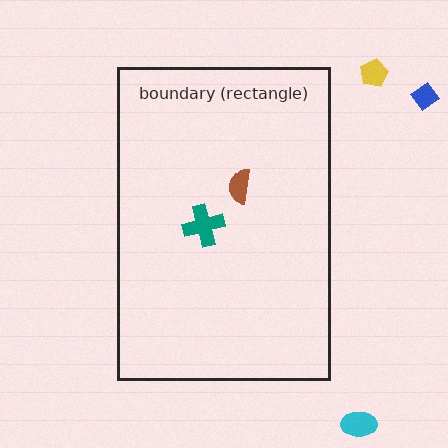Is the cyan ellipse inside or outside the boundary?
Outside.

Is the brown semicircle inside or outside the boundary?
Inside.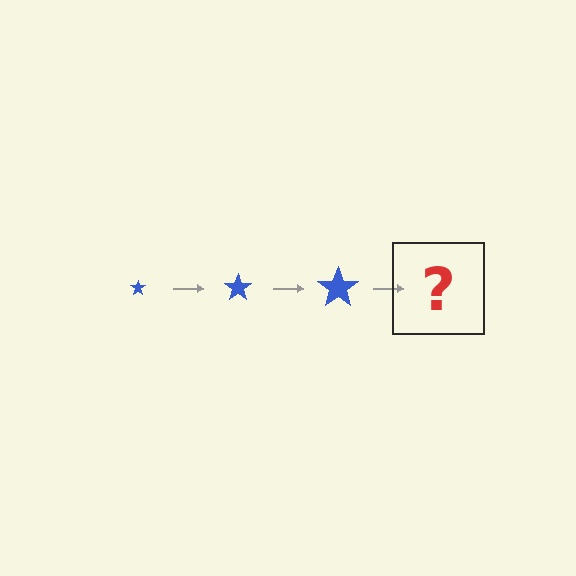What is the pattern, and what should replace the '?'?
The pattern is that the star gets progressively larger each step. The '?' should be a blue star, larger than the previous one.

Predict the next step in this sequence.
The next step is a blue star, larger than the previous one.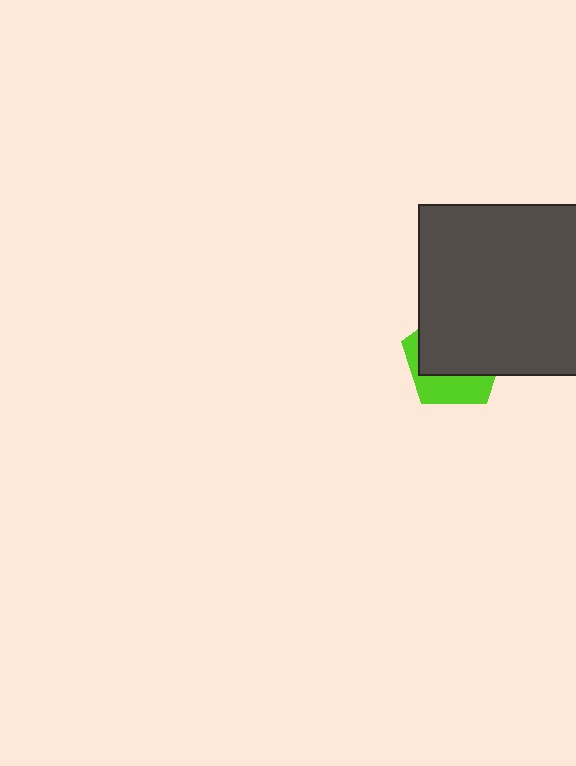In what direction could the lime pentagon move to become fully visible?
The lime pentagon could move down. That would shift it out from behind the dark gray square entirely.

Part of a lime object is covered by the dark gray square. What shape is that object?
It is a pentagon.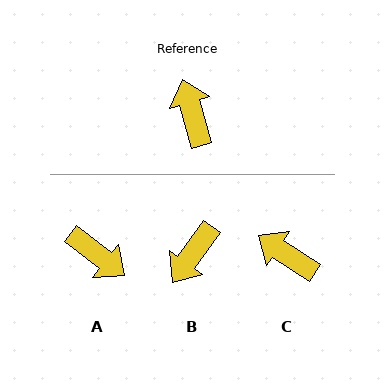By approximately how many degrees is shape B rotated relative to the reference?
Approximately 129 degrees counter-clockwise.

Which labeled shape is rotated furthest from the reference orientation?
A, about 144 degrees away.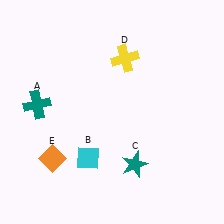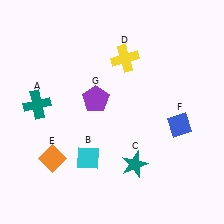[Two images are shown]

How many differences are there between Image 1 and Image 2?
There are 2 differences between the two images.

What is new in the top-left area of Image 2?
A purple pentagon (G) was added in the top-left area of Image 2.